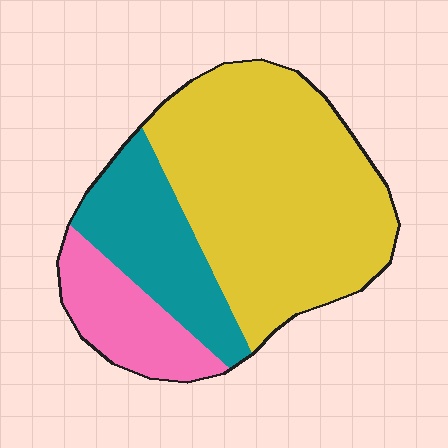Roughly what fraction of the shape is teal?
Teal covers roughly 25% of the shape.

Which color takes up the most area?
Yellow, at roughly 60%.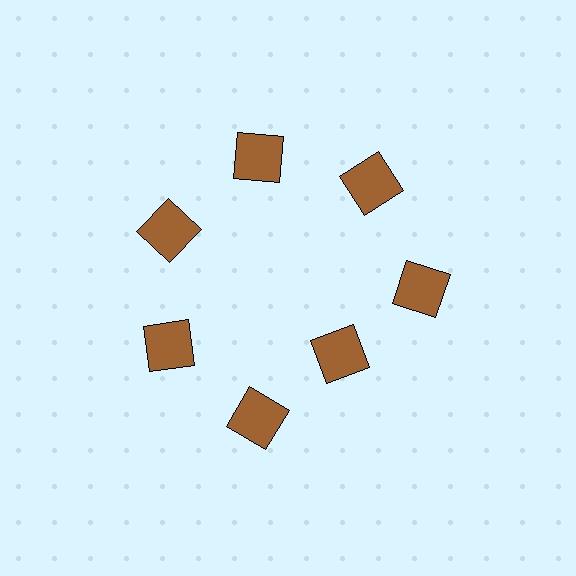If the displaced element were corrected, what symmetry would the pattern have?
It would have 7-fold rotational symmetry — the pattern would map onto itself every 51 degrees.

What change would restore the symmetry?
The symmetry would be restored by moving it outward, back onto the ring so that all 7 squares sit at equal angles and equal distance from the center.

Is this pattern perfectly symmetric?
No. The 7 brown squares are arranged in a ring, but one element near the 5 o'clock position is pulled inward toward the center, breaking the 7-fold rotational symmetry.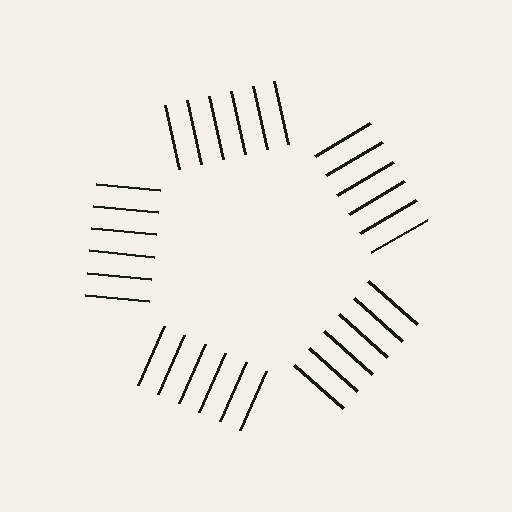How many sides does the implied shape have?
5 sides — the line-ends trace a pentagon.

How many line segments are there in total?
30 — 6 along each of the 5 edges.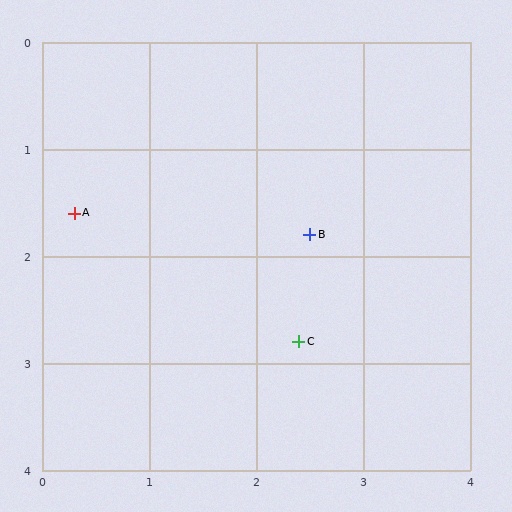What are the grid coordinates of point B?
Point B is at approximately (2.5, 1.8).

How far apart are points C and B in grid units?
Points C and B are about 1.0 grid units apart.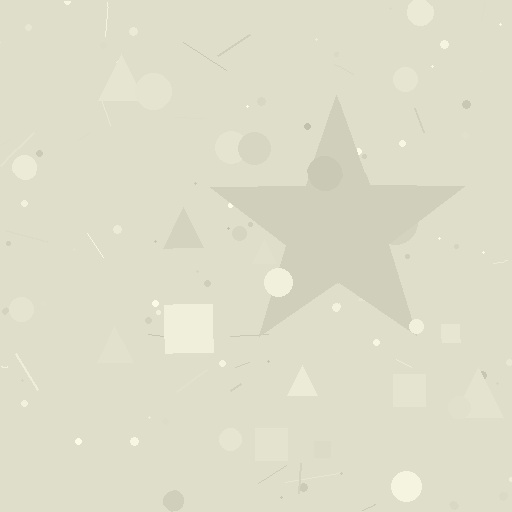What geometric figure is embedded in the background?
A star is embedded in the background.